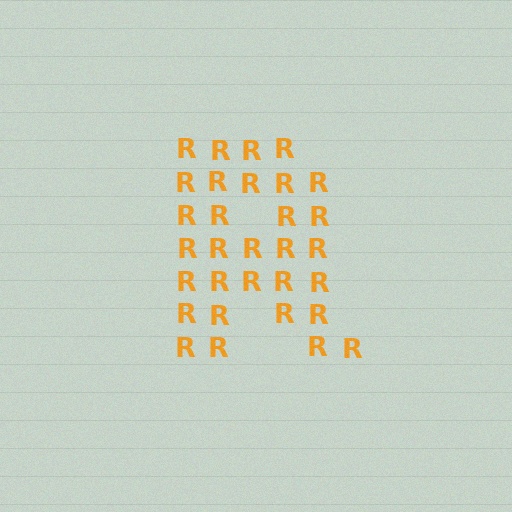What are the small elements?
The small elements are letter R's.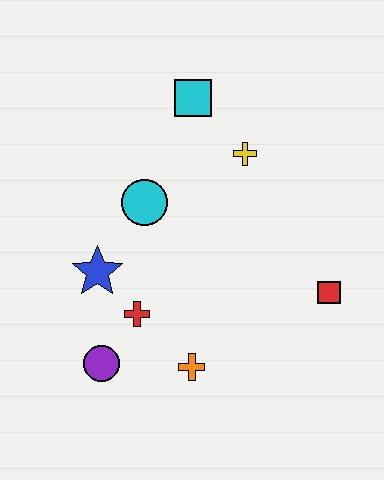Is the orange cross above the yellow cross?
No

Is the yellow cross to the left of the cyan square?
No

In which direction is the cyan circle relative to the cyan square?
The cyan circle is below the cyan square.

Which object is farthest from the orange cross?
The cyan square is farthest from the orange cross.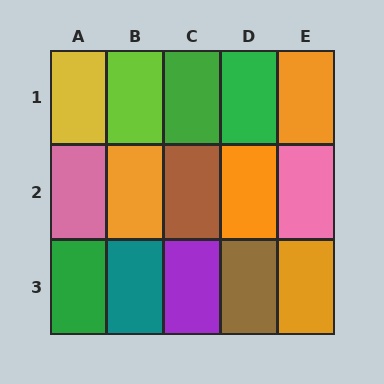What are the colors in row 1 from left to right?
Yellow, lime, green, green, orange.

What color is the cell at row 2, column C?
Brown.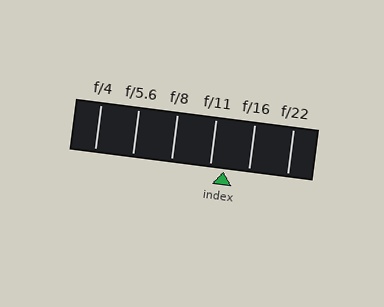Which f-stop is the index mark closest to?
The index mark is closest to f/11.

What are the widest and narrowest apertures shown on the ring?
The widest aperture shown is f/4 and the narrowest is f/22.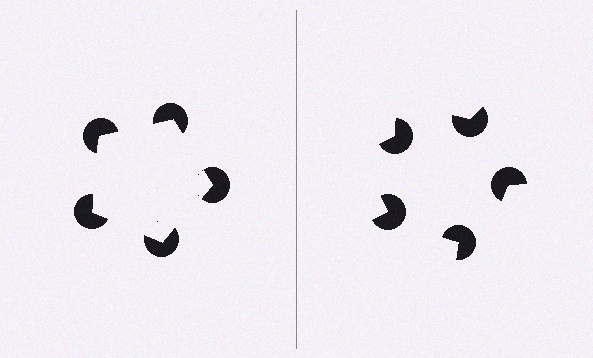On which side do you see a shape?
An illusory pentagon appears on the left side. On the right side the wedge cuts are rotated, so no coherent shape forms.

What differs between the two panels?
The pac-man discs are positioned identically on both sides; only the wedge orientations differ. On the left they align to a pentagon; on the right they are misaligned.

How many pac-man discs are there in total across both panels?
10 — 5 on each side.